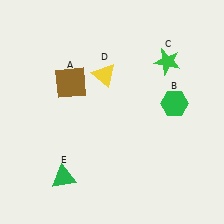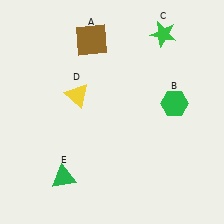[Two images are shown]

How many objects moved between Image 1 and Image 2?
3 objects moved between the two images.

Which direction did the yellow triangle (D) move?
The yellow triangle (D) moved left.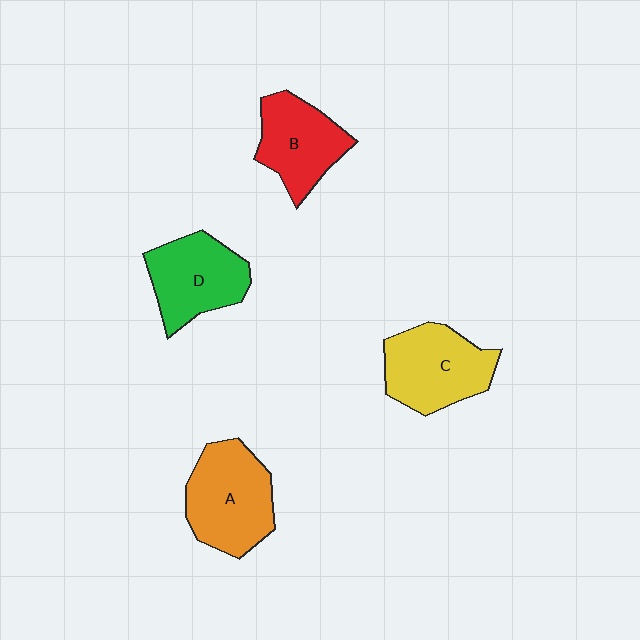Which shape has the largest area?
Shape A (orange).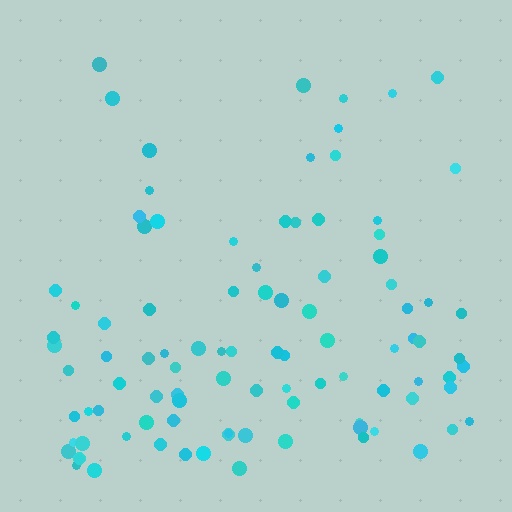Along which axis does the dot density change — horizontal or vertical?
Vertical.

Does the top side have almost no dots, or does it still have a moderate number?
Still a moderate number, just noticeably fewer than the bottom.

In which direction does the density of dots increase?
From top to bottom, with the bottom side densest.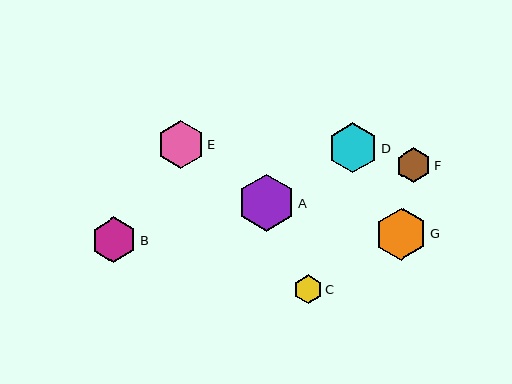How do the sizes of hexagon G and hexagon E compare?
Hexagon G and hexagon E are approximately the same size.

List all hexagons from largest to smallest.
From largest to smallest: A, G, D, E, B, F, C.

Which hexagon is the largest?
Hexagon A is the largest with a size of approximately 57 pixels.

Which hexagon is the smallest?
Hexagon C is the smallest with a size of approximately 29 pixels.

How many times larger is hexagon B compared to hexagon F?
Hexagon B is approximately 1.3 times the size of hexagon F.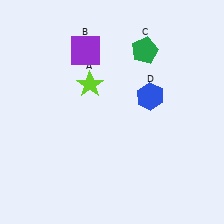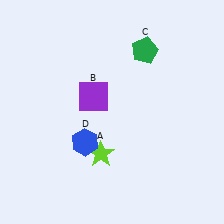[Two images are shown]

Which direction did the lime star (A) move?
The lime star (A) moved down.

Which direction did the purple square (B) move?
The purple square (B) moved down.